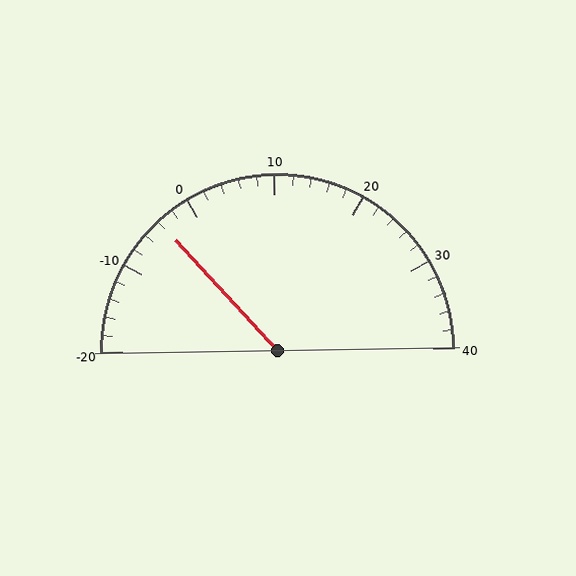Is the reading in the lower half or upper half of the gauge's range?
The reading is in the lower half of the range (-20 to 40).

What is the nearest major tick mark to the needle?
The nearest major tick mark is 0.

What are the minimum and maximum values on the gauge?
The gauge ranges from -20 to 40.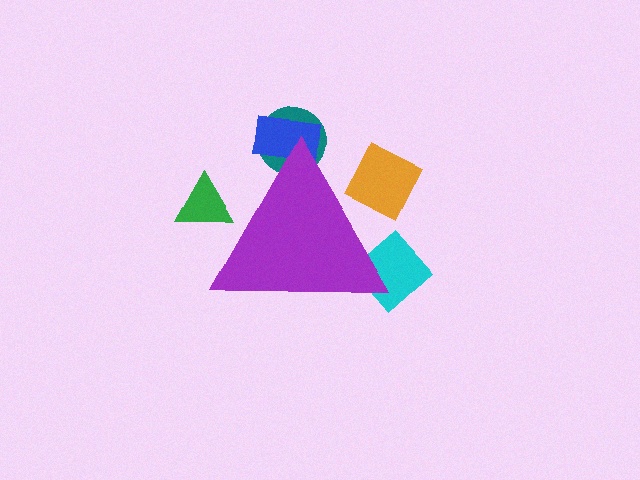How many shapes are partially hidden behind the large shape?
5 shapes are partially hidden.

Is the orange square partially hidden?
Yes, the orange square is partially hidden behind the purple triangle.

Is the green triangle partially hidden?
Yes, the green triangle is partially hidden behind the purple triangle.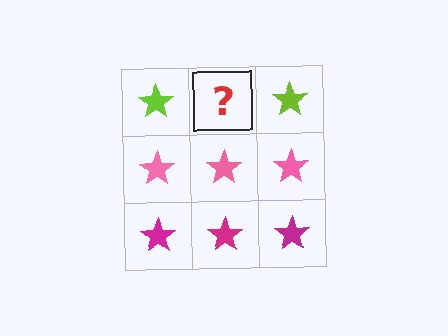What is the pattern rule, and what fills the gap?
The rule is that each row has a consistent color. The gap should be filled with a lime star.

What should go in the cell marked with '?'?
The missing cell should contain a lime star.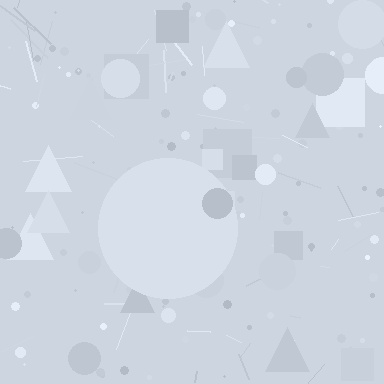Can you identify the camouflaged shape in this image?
The camouflaged shape is a circle.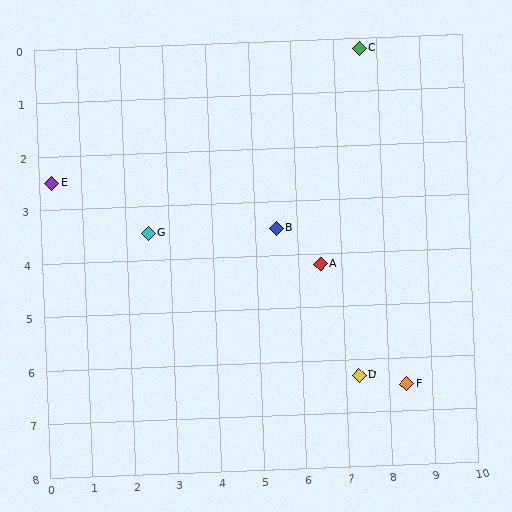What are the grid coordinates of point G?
Point G is at approximately (2.5, 3.5).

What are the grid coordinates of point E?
Point E is at approximately (0.3, 2.5).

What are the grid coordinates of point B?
Point B is at approximately (5.5, 3.5).